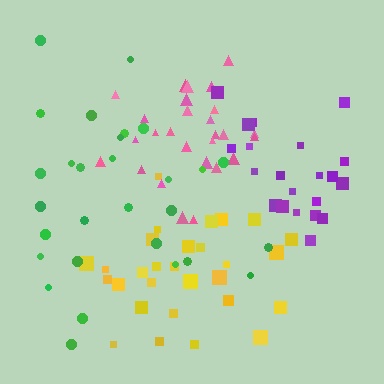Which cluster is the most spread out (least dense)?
Yellow.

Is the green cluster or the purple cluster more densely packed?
Purple.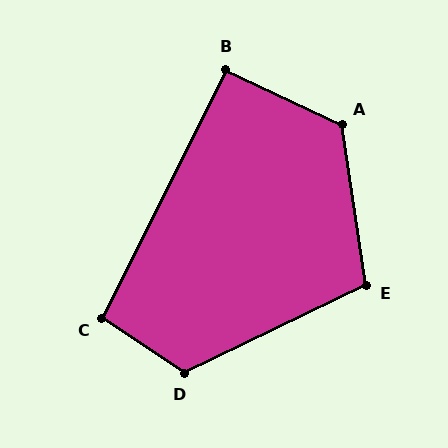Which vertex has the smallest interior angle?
B, at approximately 91 degrees.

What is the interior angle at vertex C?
Approximately 97 degrees (obtuse).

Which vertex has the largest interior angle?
A, at approximately 124 degrees.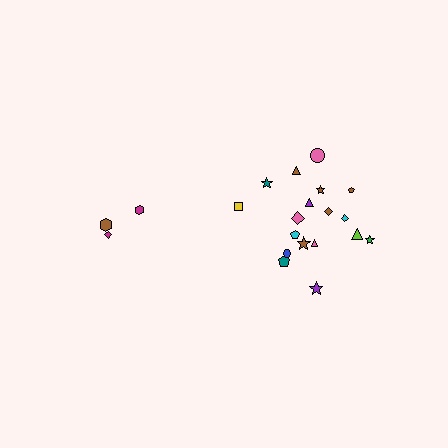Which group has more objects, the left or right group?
The right group.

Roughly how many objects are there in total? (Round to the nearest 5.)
Roughly 20 objects in total.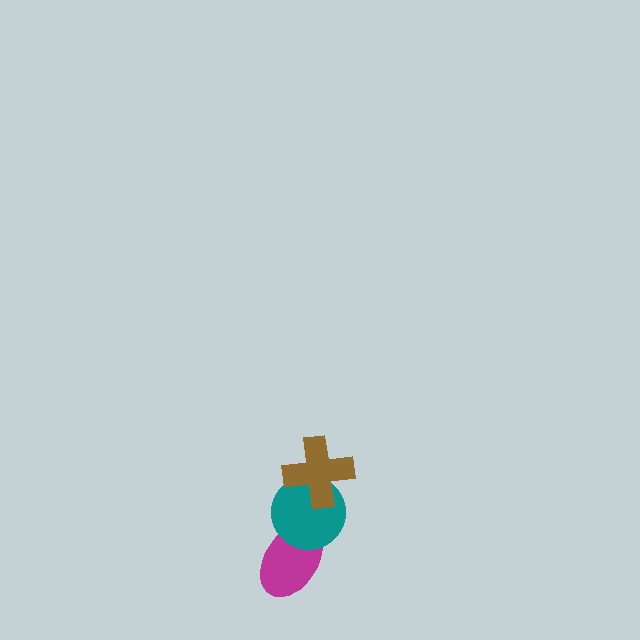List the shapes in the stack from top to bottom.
From top to bottom: the brown cross, the teal circle, the magenta ellipse.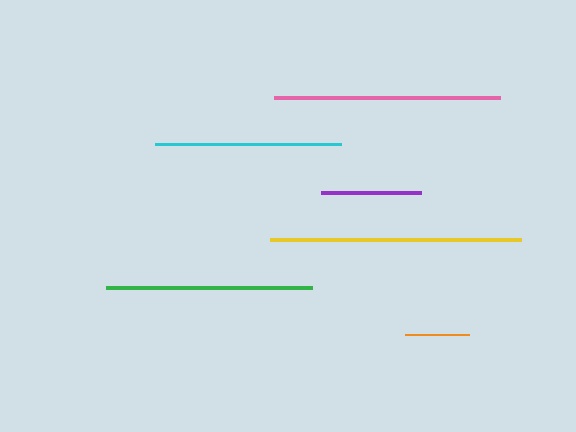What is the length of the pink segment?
The pink segment is approximately 226 pixels long.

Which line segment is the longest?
The yellow line is the longest at approximately 252 pixels.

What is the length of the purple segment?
The purple segment is approximately 100 pixels long.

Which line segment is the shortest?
The orange line is the shortest at approximately 63 pixels.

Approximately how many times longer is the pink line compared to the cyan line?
The pink line is approximately 1.2 times the length of the cyan line.